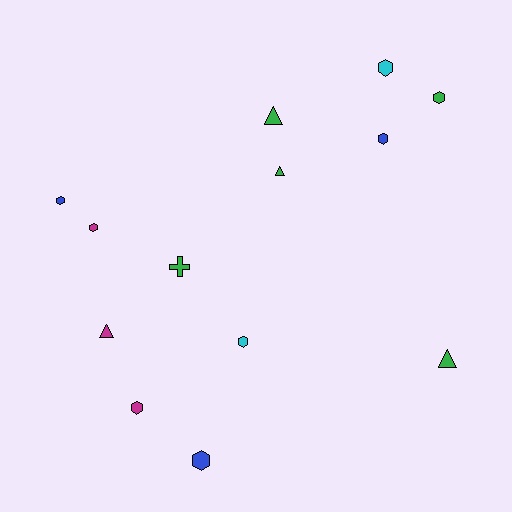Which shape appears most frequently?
Hexagon, with 8 objects.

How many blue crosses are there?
There are no blue crosses.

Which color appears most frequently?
Green, with 5 objects.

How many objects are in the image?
There are 13 objects.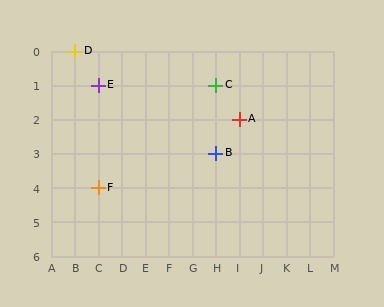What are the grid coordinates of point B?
Point B is at grid coordinates (H, 3).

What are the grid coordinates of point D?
Point D is at grid coordinates (B, 0).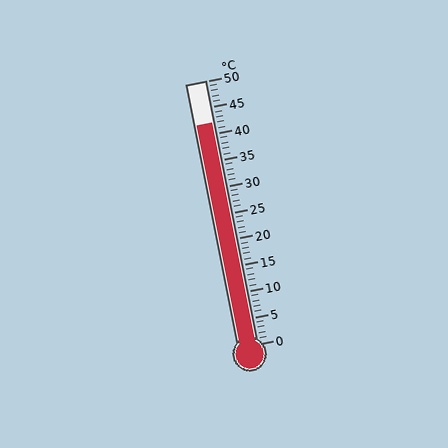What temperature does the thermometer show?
The thermometer shows approximately 42°C.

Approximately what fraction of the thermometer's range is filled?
The thermometer is filled to approximately 85% of its range.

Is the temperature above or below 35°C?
The temperature is above 35°C.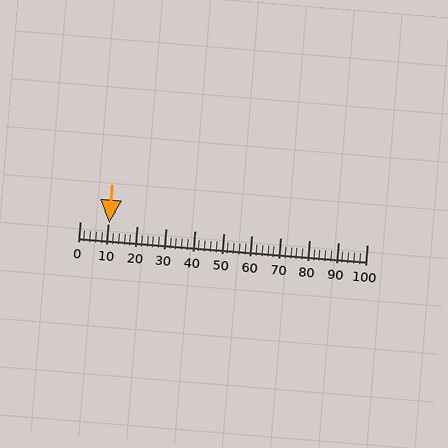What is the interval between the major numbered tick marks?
The major tick marks are spaced 10 units apart.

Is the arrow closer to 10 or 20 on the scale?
The arrow is closer to 10.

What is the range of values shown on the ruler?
The ruler shows values from 0 to 100.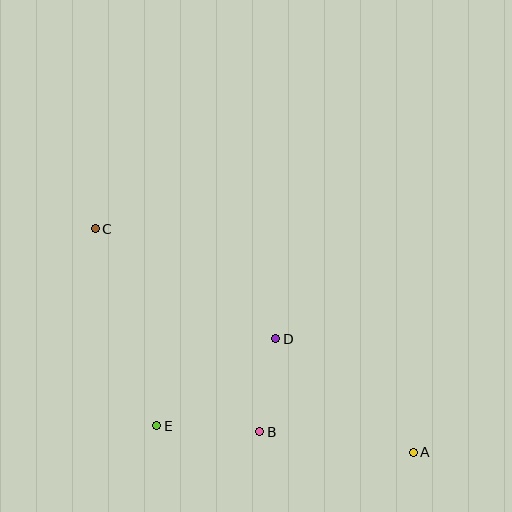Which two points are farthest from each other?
Points A and C are farthest from each other.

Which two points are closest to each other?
Points B and D are closest to each other.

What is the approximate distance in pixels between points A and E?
The distance between A and E is approximately 258 pixels.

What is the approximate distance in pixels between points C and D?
The distance between C and D is approximately 211 pixels.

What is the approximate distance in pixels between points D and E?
The distance between D and E is approximately 147 pixels.